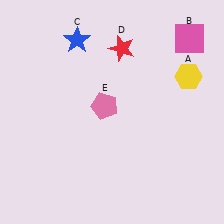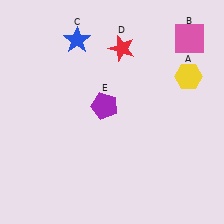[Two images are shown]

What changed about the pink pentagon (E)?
In Image 1, E is pink. In Image 2, it changed to purple.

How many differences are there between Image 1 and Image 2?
There is 1 difference between the two images.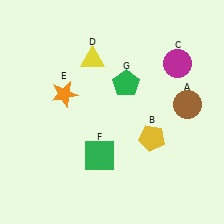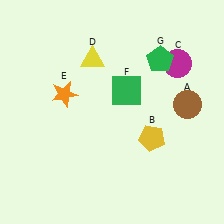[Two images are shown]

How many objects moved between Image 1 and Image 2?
2 objects moved between the two images.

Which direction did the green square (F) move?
The green square (F) moved up.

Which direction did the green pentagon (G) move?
The green pentagon (G) moved right.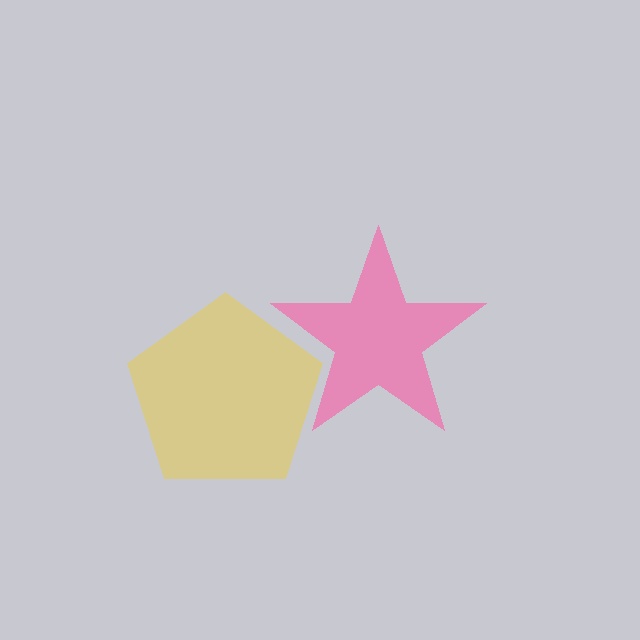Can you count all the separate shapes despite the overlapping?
Yes, there are 2 separate shapes.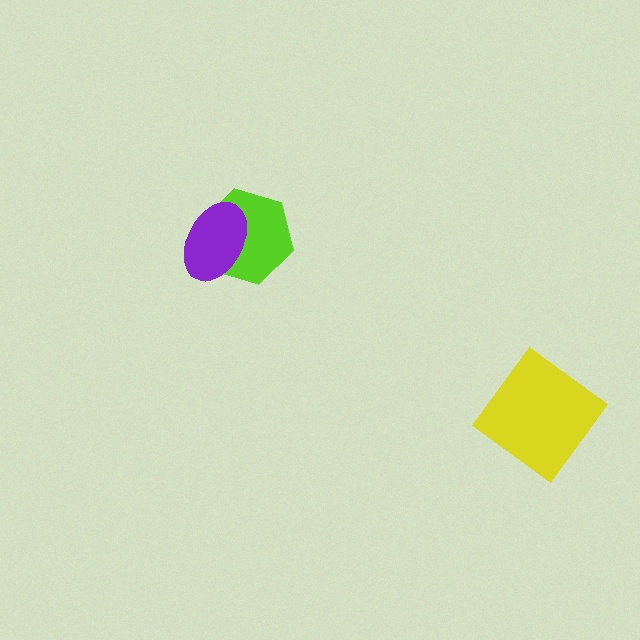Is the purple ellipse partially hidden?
No, no other shape covers it.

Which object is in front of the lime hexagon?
The purple ellipse is in front of the lime hexagon.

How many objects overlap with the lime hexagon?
1 object overlaps with the lime hexagon.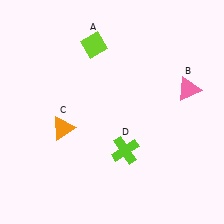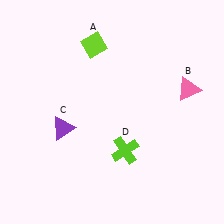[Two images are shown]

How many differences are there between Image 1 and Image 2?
There is 1 difference between the two images.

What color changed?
The triangle (C) changed from orange in Image 1 to purple in Image 2.